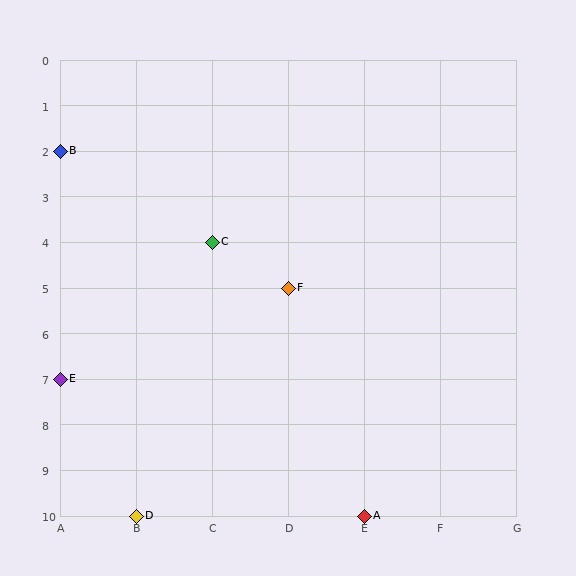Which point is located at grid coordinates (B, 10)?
Point D is at (B, 10).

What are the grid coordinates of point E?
Point E is at grid coordinates (A, 7).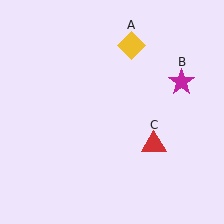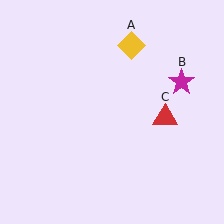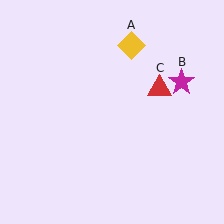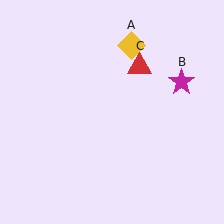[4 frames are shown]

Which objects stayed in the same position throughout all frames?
Yellow diamond (object A) and magenta star (object B) remained stationary.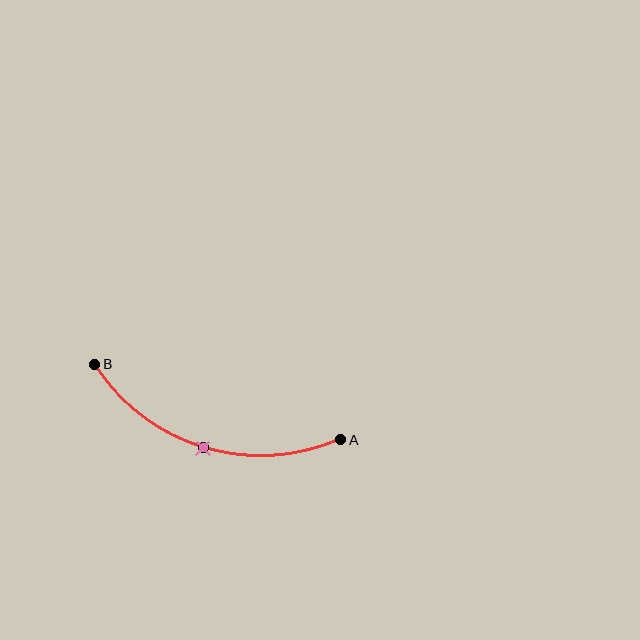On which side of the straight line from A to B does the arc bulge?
The arc bulges below the straight line connecting A and B.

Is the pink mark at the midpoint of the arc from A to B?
Yes. The pink mark lies on the arc at equal arc-length from both A and B — it is the arc midpoint.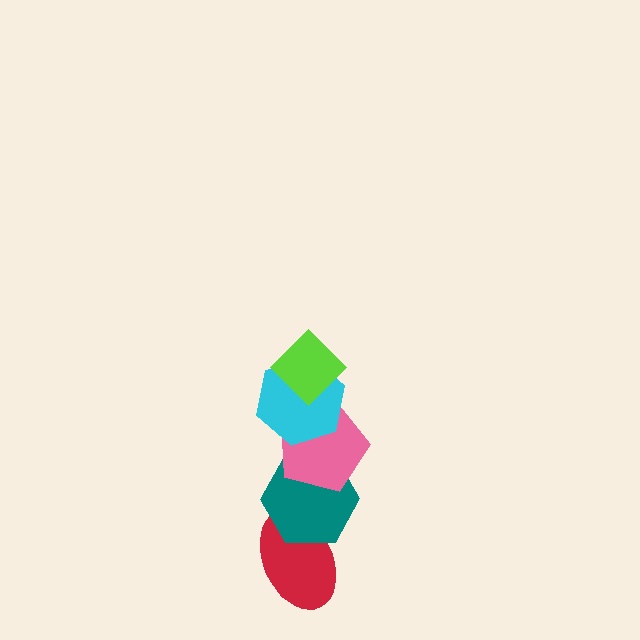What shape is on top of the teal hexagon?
The pink pentagon is on top of the teal hexagon.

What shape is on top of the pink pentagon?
The cyan hexagon is on top of the pink pentagon.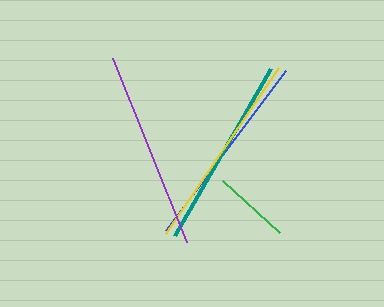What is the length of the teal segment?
The teal segment is approximately 193 pixels long.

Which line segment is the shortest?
The green line is the shortest at approximately 78 pixels.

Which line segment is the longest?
The yellow line is the longest at approximately 201 pixels.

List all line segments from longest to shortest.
From longest to shortest: yellow, blue, purple, teal, green.